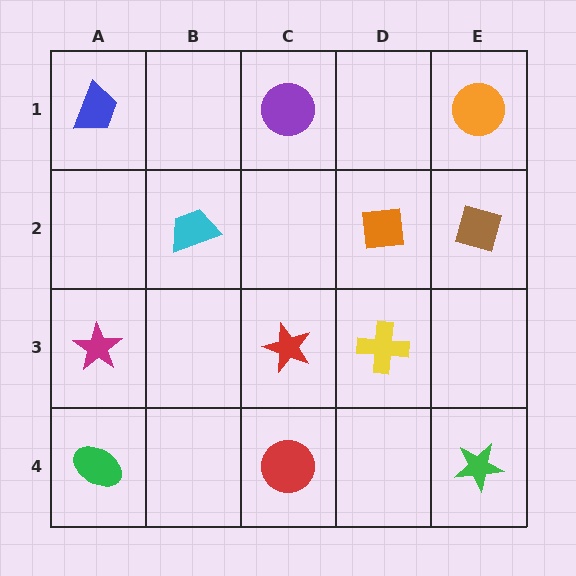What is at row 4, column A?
A green ellipse.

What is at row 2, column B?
A cyan trapezoid.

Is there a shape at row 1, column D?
No, that cell is empty.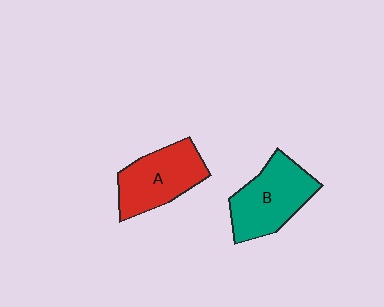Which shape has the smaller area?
Shape A (red).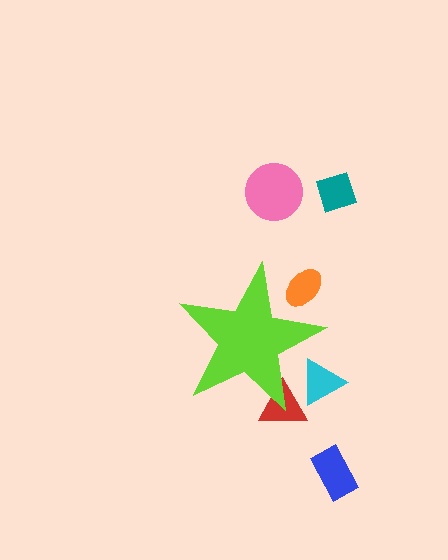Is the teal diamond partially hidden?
No, the teal diamond is fully visible.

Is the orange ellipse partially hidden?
Yes, the orange ellipse is partially hidden behind the lime star.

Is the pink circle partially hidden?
No, the pink circle is fully visible.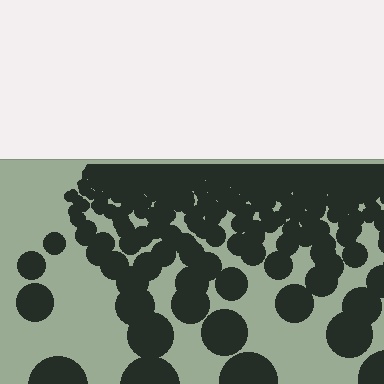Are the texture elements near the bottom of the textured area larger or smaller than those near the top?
Larger. Near the bottom, elements are closer to the viewer and appear at a bigger on-screen size.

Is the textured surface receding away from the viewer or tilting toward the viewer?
The surface is receding away from the viewer. Texture elements get smaller and denser toward the top.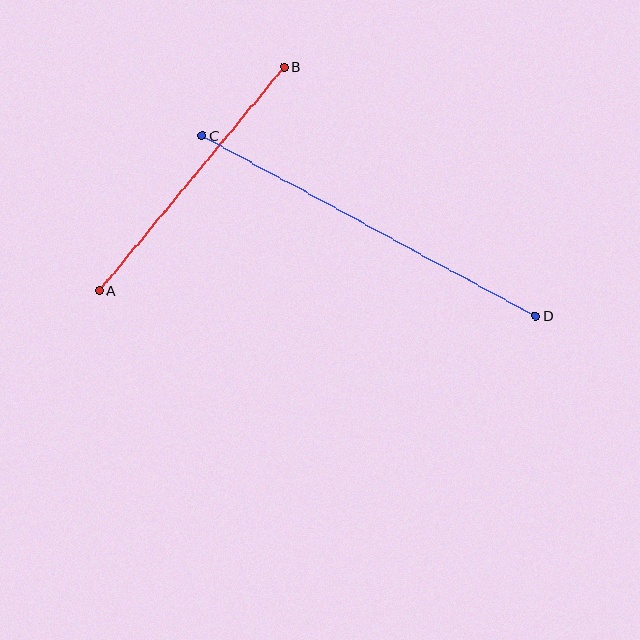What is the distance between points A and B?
The distance is approximately 291 pixels.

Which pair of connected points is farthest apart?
Points C and D are farthest apart.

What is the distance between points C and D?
The distance is approximately 380 pixels.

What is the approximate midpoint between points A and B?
The midpoint is at approximately (192, 179) pixels.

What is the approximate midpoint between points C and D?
The midpoint is at approximately (369, 226) pixels.